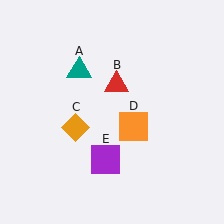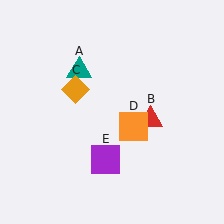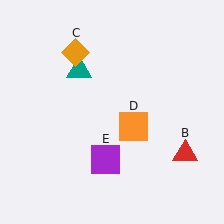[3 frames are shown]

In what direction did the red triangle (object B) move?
The red triangle (object B) moved down and to the right.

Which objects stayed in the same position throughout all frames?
Teal triangle (object A) and orange square (object D) and purple square (object E) remained stationary.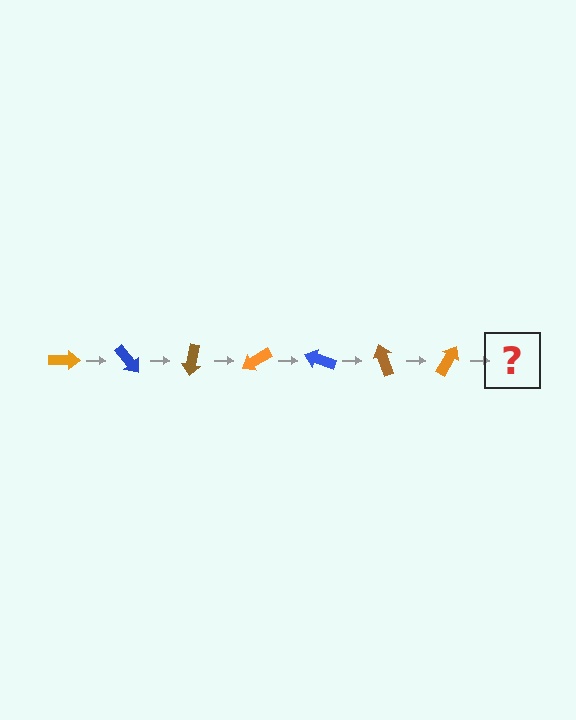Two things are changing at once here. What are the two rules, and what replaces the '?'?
The two rules are that it rotates 50 degrees each step and the color cycles through orange, blue, and brown. The '?' should be a blue arrow, rotated 350 degrees from the start.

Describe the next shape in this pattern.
It should be a blue arrow, rotated 350 degrees from the start.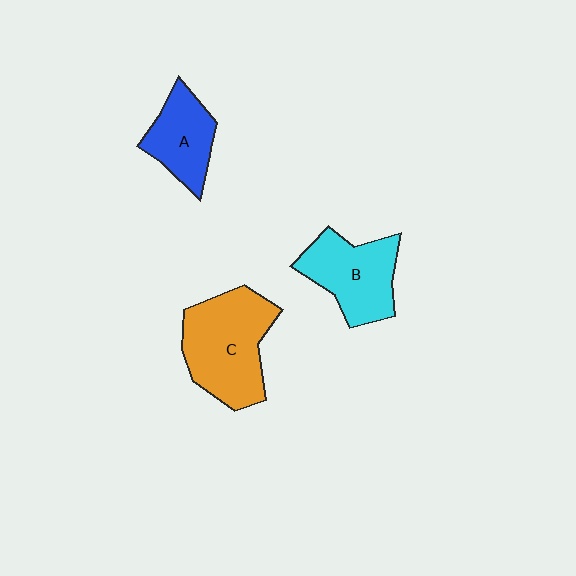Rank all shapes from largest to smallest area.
From largest to smallest: C (orange), B (cyan), A (blue).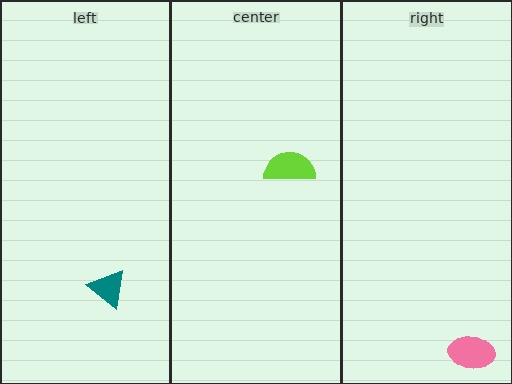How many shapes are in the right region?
1.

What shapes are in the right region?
The pink ellipse.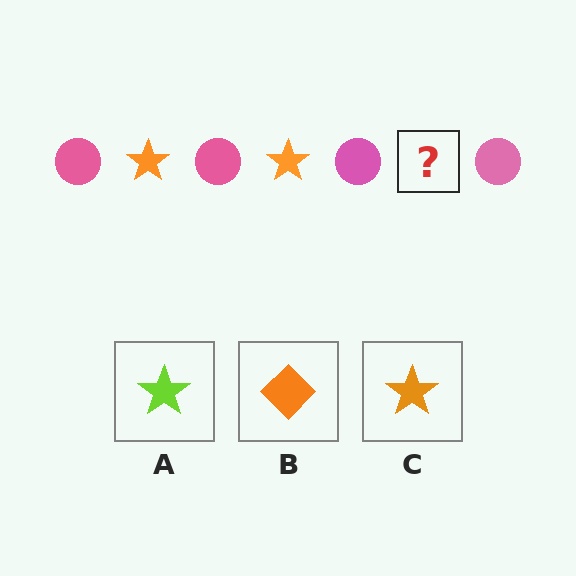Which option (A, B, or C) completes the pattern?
C.